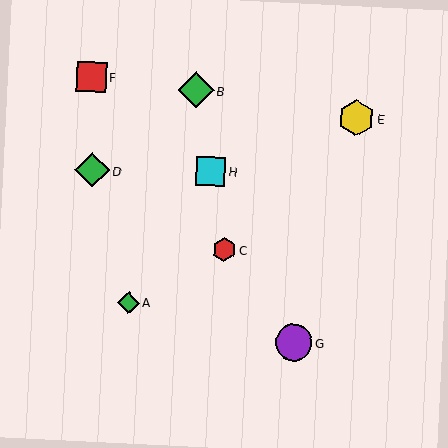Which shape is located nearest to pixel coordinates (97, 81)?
The red square (labeled F) at (91, 77) is nearest to that location.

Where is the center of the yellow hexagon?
The center of the yellow hexagon is at (356, 118).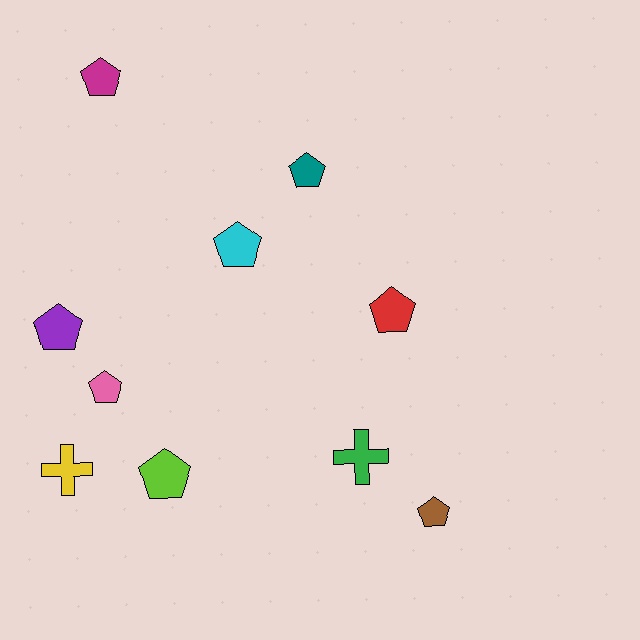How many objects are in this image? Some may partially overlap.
There are 10 objects.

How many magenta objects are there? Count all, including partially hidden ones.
There is 1 magenta object.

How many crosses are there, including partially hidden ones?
There are 2 crosses.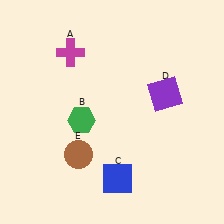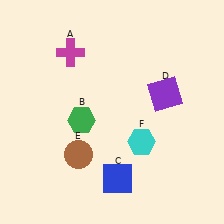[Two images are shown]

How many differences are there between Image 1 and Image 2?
There is 1 difference between the two images.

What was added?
A cyan hexagon (F) was added in Image 2.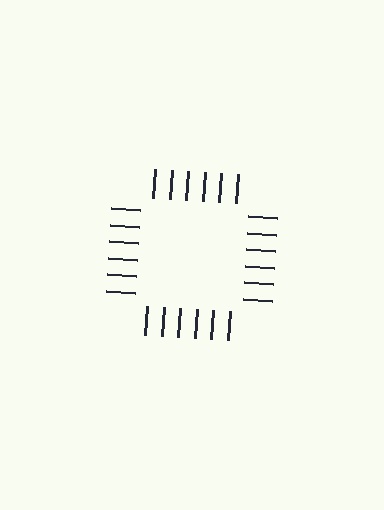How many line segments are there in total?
24 — 6 along each of the 4 edges.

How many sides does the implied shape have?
4 sides — the line-ends trace a square.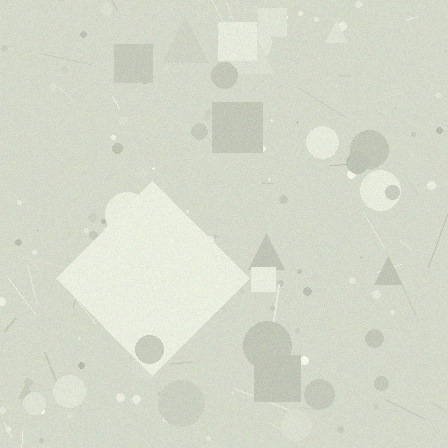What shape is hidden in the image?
A diamond is hidden in the image.